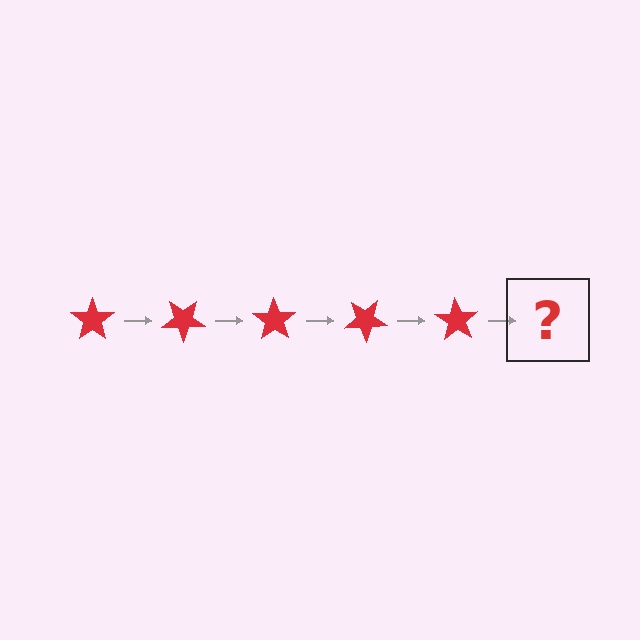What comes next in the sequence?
The next element should be a red star rotated 175 degrees.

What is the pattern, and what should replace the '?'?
The pattern is that the star rotates 35 degrees each step. The '?' should be a red star rotated 175 degrees.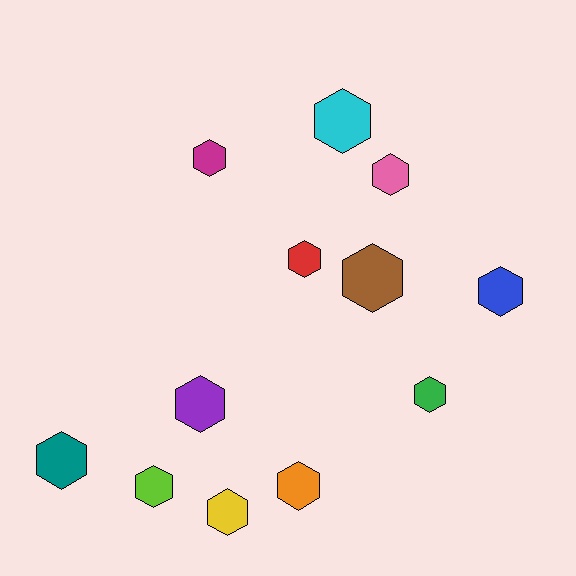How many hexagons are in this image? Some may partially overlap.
There are 12 hexagons.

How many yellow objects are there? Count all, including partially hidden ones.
There is 1 yellow object.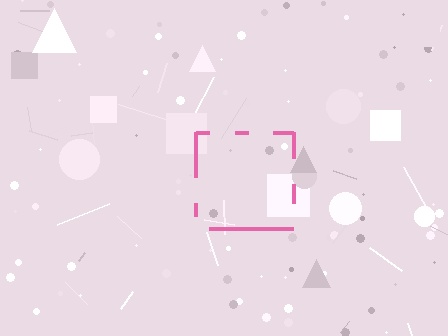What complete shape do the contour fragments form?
The contour fragments form a square.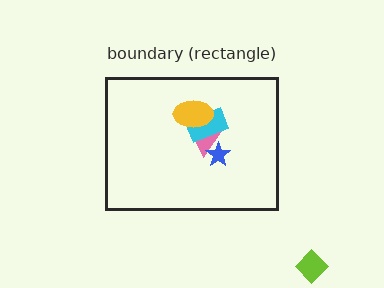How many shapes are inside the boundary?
4 inside, 1 outside.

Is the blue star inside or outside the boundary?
Inside.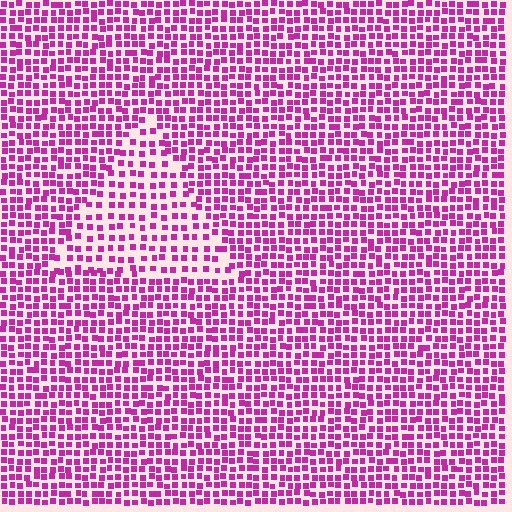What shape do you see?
I see a triangle.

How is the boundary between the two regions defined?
The boundary is defined by a change in element density (approximately 1.7x ratio). All elements are the same color, size, and shape.